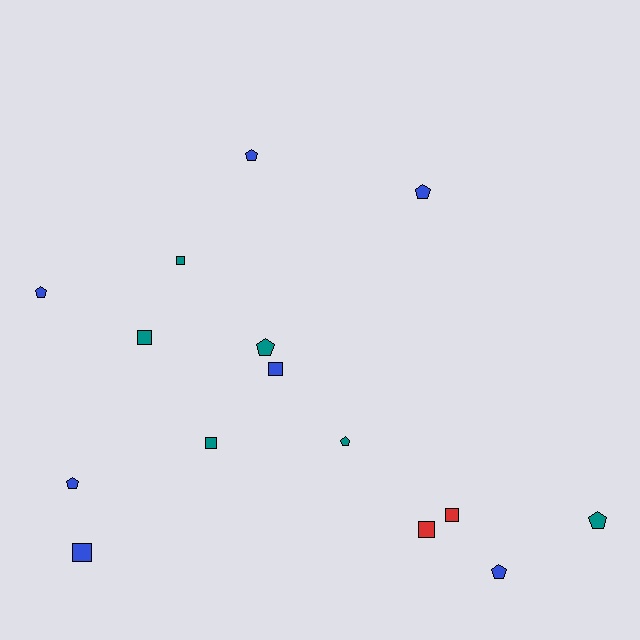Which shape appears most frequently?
Pentagon, with 8 objects.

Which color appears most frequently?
Blue, with 7 objects.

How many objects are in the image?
There are 15 objects.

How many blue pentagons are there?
There are 5 blue pentagons.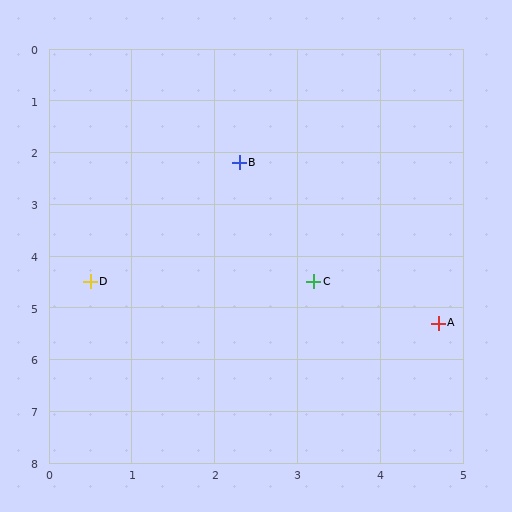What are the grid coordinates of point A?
Point A is at approximately (4.7, 5.3).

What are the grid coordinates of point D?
Point D is at approximately (0.5, 4.5).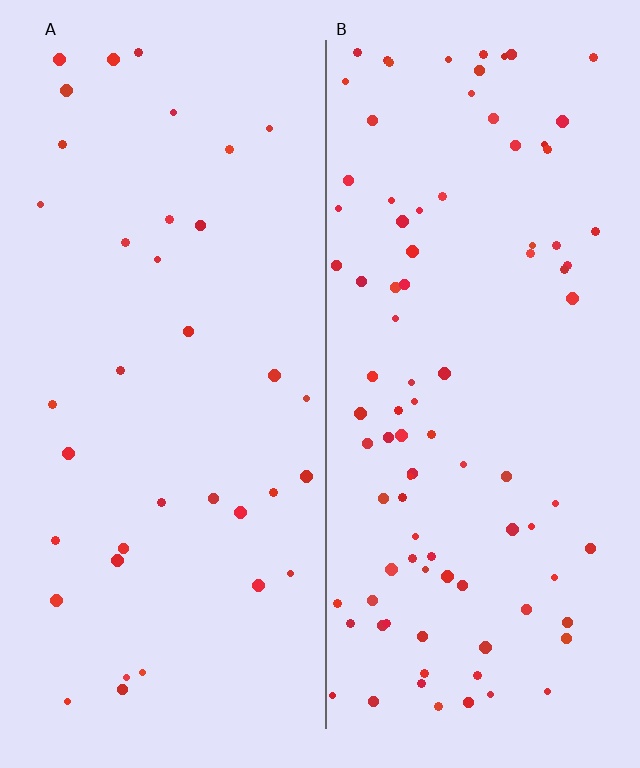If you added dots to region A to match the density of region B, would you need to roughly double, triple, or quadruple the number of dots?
Approximately triple.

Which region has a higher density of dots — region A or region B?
B (the right).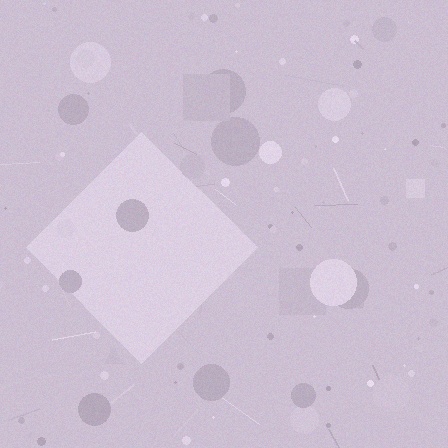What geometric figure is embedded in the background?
A diamond is embedded in the background.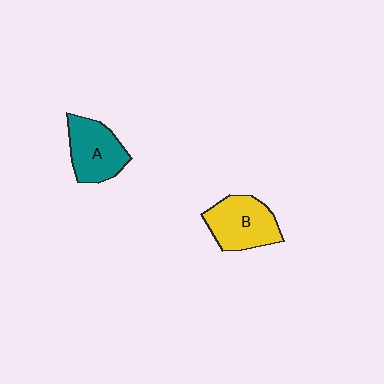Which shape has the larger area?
Shape B (yellow).